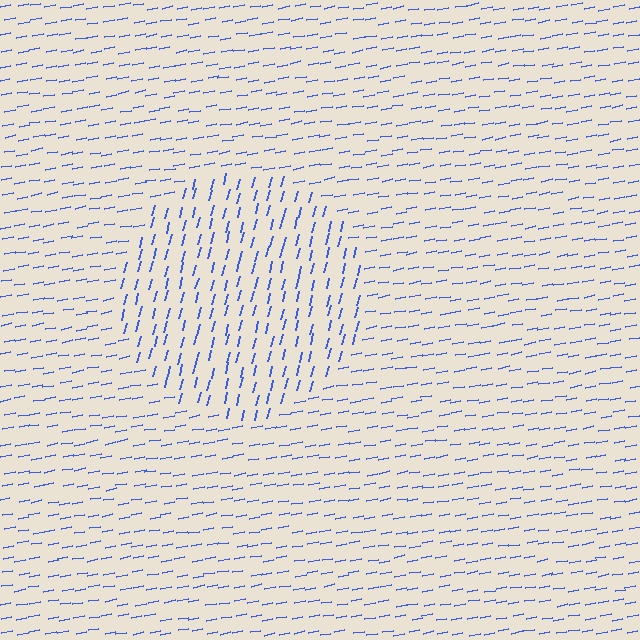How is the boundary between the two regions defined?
The boundary is defined purely by a change in line orientation (approximately 65 degrees difference). All lines are the same color and thickness.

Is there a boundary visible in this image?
Yes, there is a texture boundary formed by a change in line orientation.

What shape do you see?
I see a circle.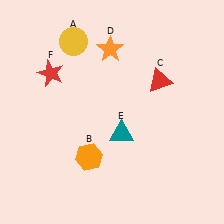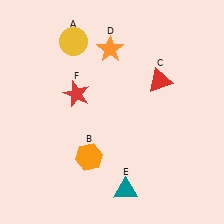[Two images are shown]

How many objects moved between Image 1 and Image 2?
2 objects moved between the two images.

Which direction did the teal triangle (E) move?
The teal triangle (E) moved down.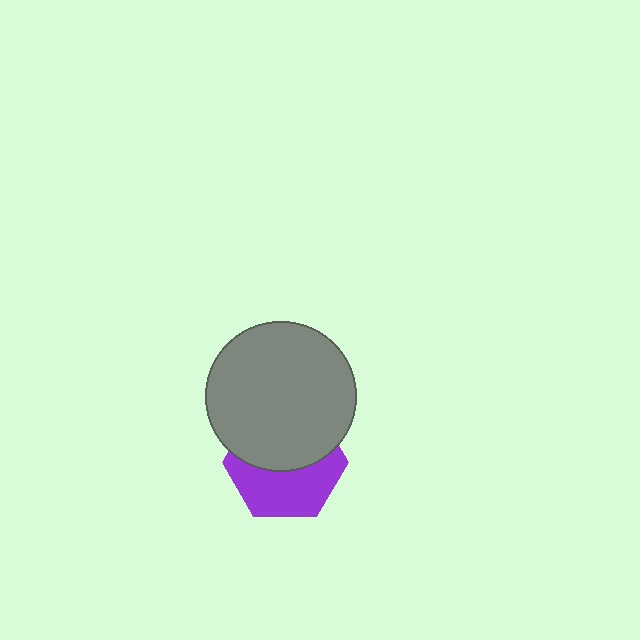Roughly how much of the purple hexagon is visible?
About half of it is visible (roughly 49%).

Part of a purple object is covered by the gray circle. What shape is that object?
It is a hexagon.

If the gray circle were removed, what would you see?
You would see the complete purple hexagon.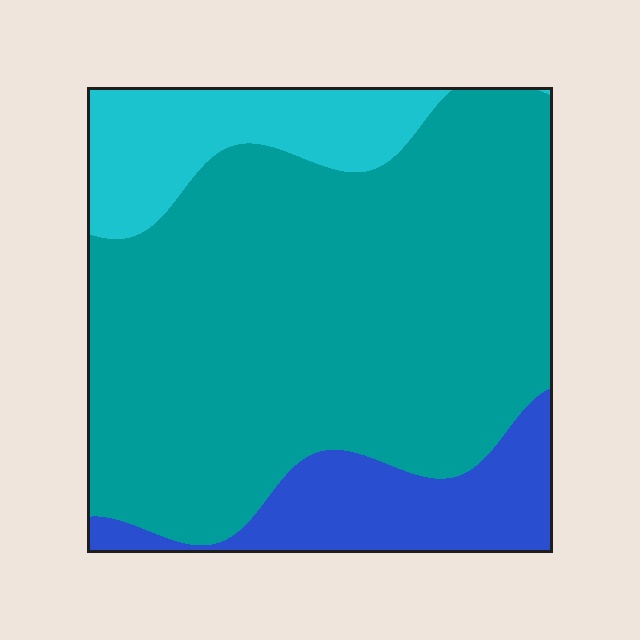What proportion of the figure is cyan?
Cyan covers 14% of the figure.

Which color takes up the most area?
Teal, at roughly 70%.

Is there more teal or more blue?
Teal.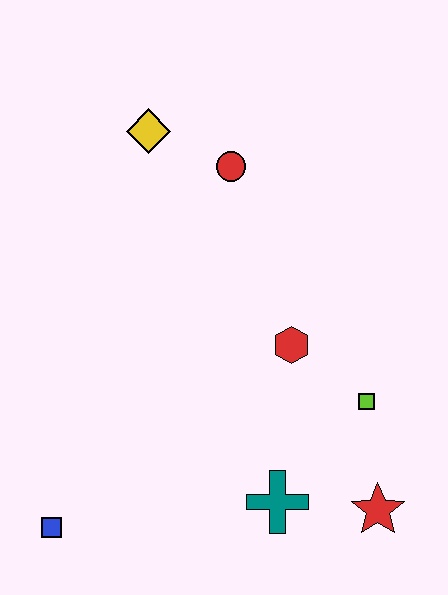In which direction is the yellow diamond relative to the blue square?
The yellow diamond is above the blue square.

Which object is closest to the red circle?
The yellow diamond is closest to the red circle.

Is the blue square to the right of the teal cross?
No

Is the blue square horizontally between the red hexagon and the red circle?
No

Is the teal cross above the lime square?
No